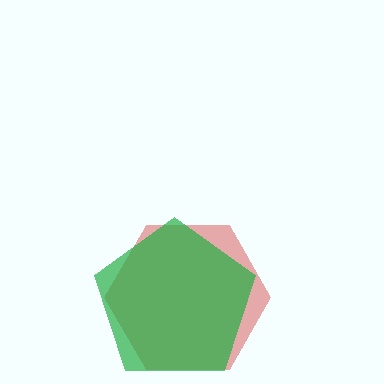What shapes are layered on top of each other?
The layered shapes are: a red hexagon, a green pentagon.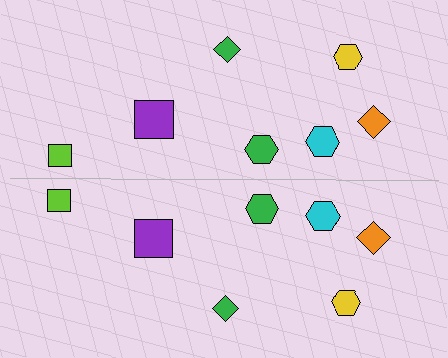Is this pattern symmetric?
Yes, this pattern has bilateral (reflection) symmetry.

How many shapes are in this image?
There are 14 shapes in this image.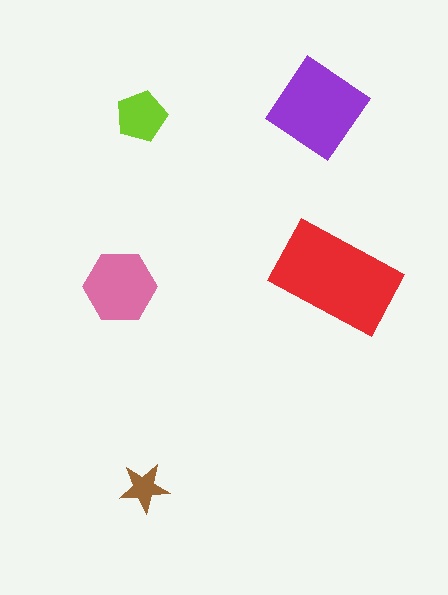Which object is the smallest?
The brown star.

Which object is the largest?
The red rectangle.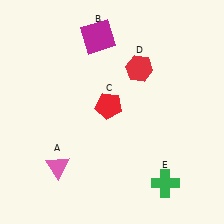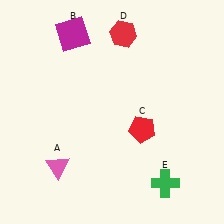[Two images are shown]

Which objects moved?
The objects that moved are: the magenta square (B), the red pentagon (C), the red hexagon (D).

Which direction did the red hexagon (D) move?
The red hexagon (D) moved up.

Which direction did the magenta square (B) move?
The magenta square (B) moved left.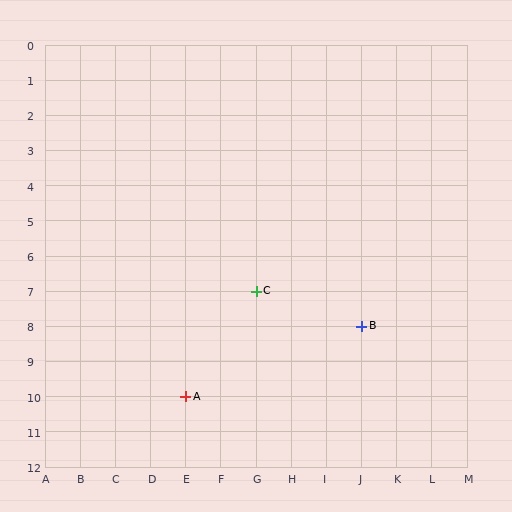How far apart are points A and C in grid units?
Points A and C are 2 columns and 3 rows apart (about 3.6 grid units diagonally).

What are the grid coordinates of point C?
Point C is at grid coordinates (G, 7).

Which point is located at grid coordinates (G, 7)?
Point C is at (G, 7).